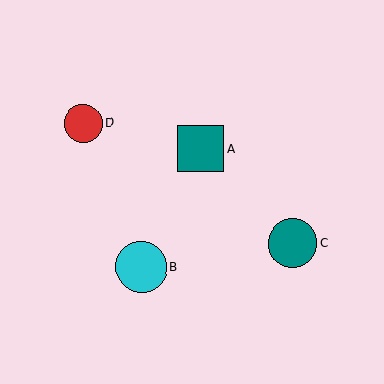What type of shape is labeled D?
Shape D is a red circle.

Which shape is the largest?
The cyan circle (labeled B) is the largest.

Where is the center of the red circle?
The center of the red circle is at (83, 123).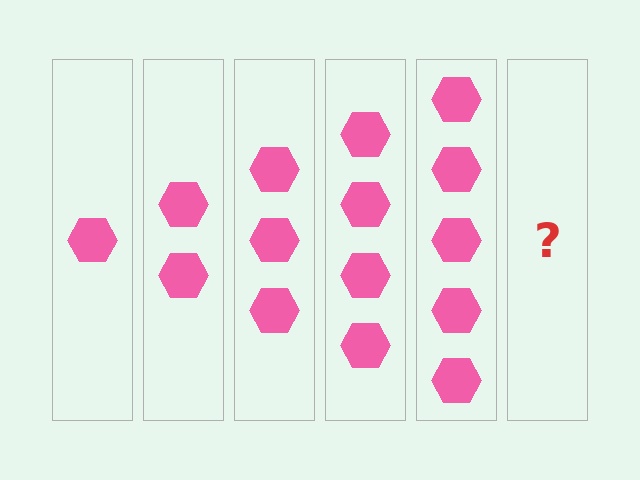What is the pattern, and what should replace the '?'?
The pattern is that each step adds one more hexagon. The '?' should be 6 hexagons.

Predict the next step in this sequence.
The next step is 6 hexagons.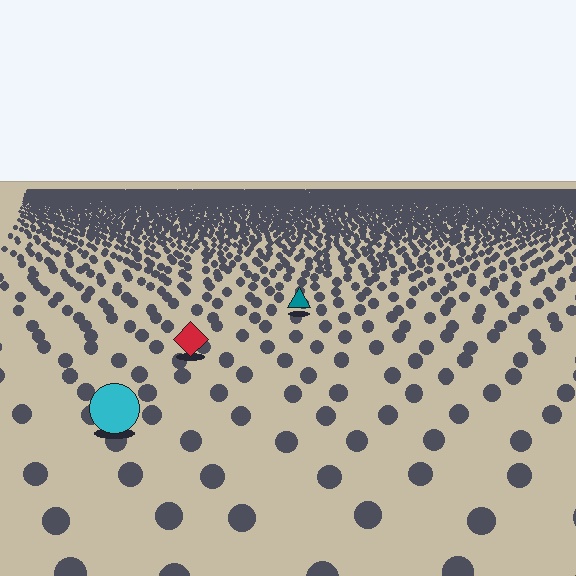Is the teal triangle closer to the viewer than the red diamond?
No. The red diamond is closer — you can tell from the texture gradient: the ground texture is coarser near it.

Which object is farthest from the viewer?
The teal triangle is farthest from the viewer. It appears smaller and the ground texture around it is denser.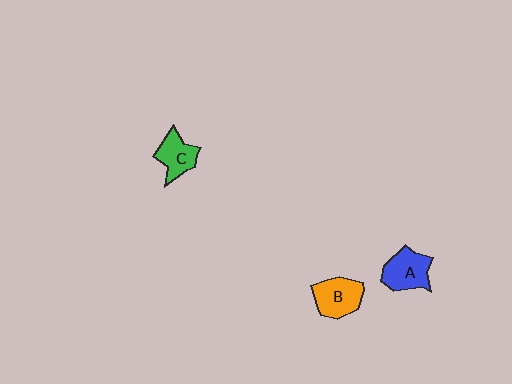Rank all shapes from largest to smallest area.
From largest to smallest: A (blue), B (orange), C (green).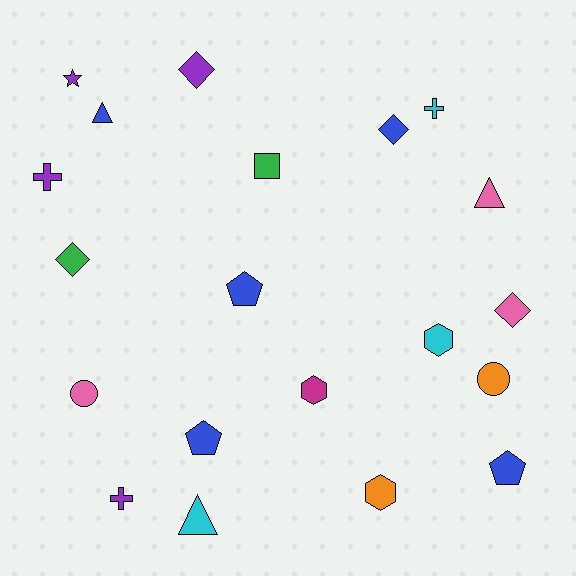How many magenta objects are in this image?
There is 1 magenta object.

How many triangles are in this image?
There are 3 triangles.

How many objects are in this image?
There are 20 objects.